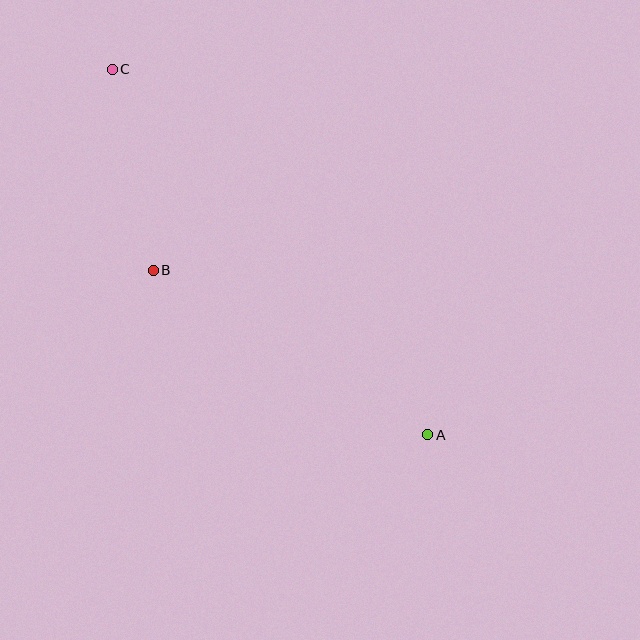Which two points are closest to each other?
Points B and C are closest to each other.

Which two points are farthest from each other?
Points A and C are farthest from each other.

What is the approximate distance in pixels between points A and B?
The distance between A and B is approximately 320 pixels.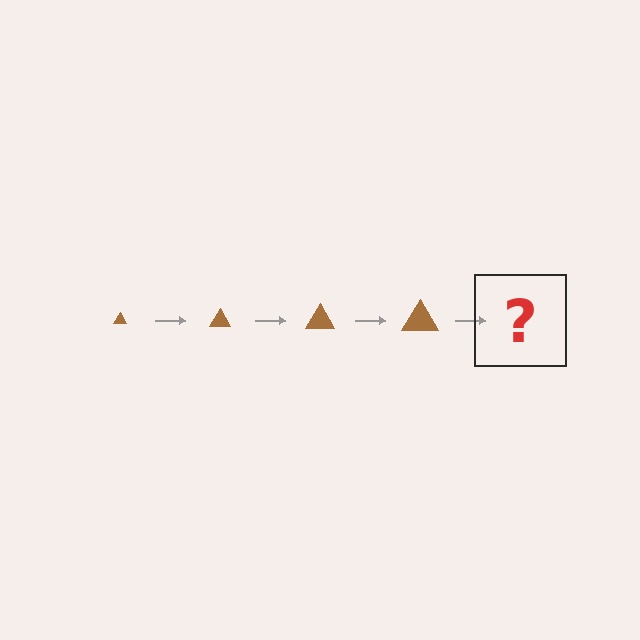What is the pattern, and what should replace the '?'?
The pattern is that the triangle gets progressively larger each step. The '?' should be a brown triangle, larger than the previous one.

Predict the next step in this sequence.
The next step is a brown triangle, larger than the previous one.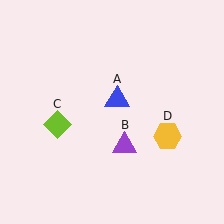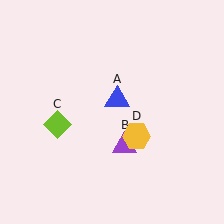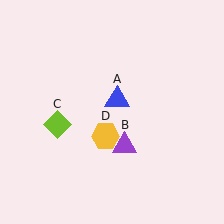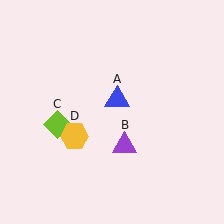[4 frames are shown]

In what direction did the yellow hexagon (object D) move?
The yellow hexagon (object D) moved left.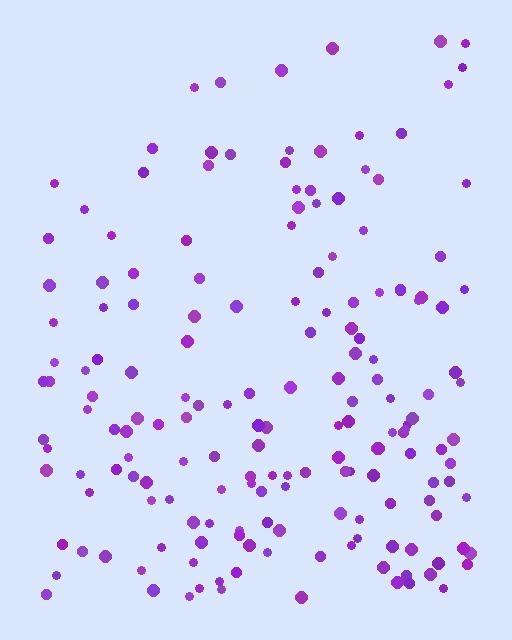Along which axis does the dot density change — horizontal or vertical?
Vertical.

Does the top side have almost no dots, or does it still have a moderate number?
Still a moderate number, just noticeably fewer than the bottom.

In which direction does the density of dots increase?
From top to bottom, with the bottom side densest.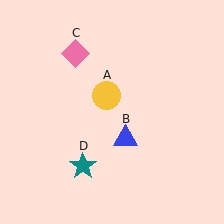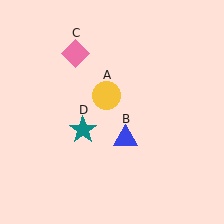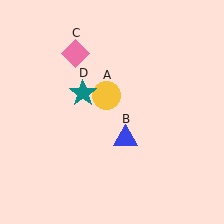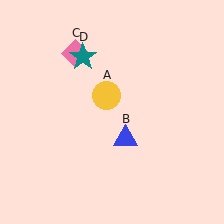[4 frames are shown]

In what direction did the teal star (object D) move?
The teal star (object D) moved up.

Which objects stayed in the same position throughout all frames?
Yellow circle (object A) and blue triangle (object B) and pink diamond (object C) remained stationary.